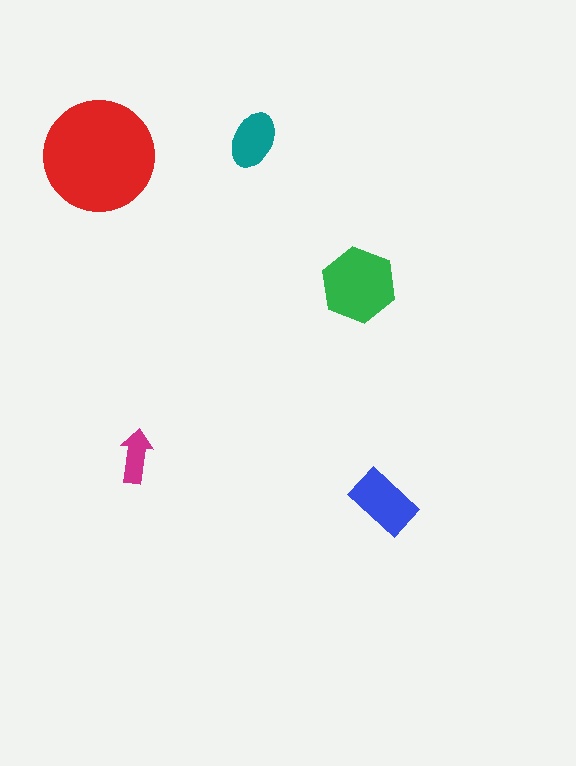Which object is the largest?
The red circle.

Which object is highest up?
The teal ellipse is topmost.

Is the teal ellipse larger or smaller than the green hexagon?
Smaller.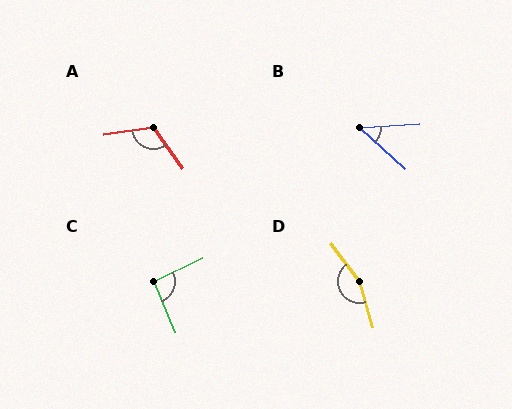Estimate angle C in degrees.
Approximately 93 degrees.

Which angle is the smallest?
B, at approximately 46 degrees.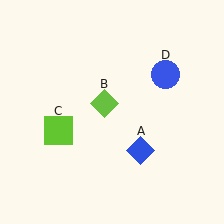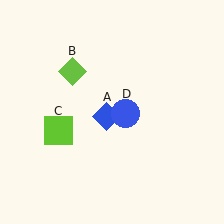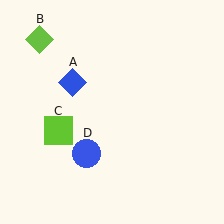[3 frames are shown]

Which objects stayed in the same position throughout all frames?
Lime square (object C) remained stationary.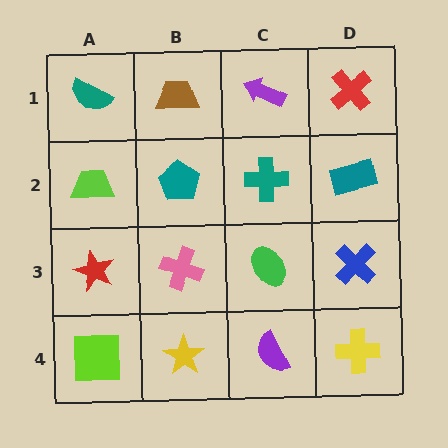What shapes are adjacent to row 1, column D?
A teal rectangle (row 2, column D), a purple arrow (row 1, column C).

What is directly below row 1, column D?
A teal rectangle.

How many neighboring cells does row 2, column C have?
4.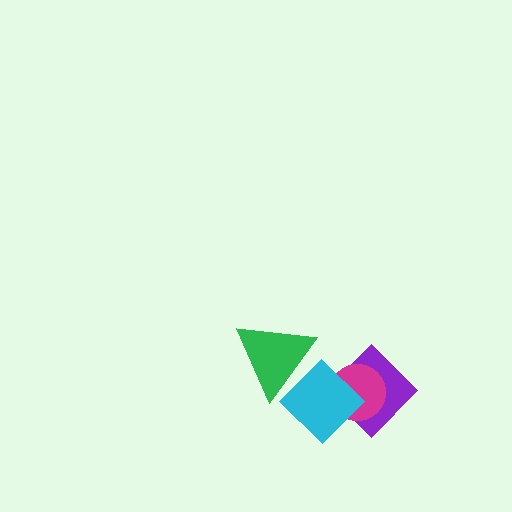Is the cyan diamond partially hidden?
Yes, it is partially covered by another shape.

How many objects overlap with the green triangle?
1 object overlaps with the green triangle.